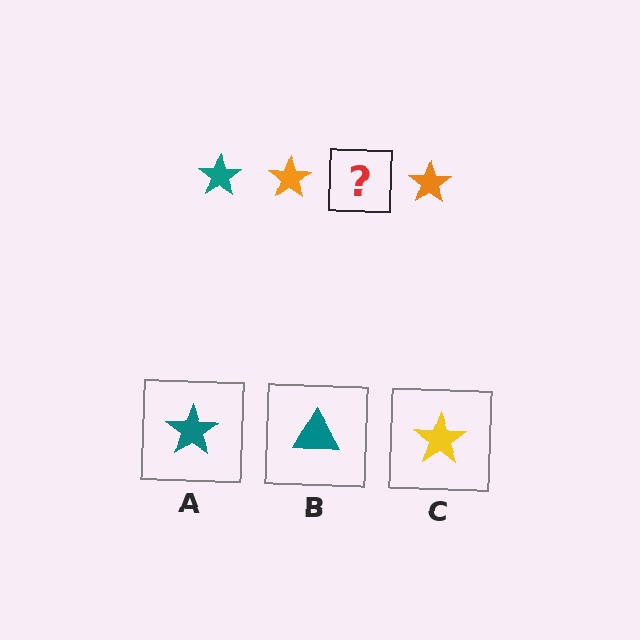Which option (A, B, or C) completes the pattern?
A.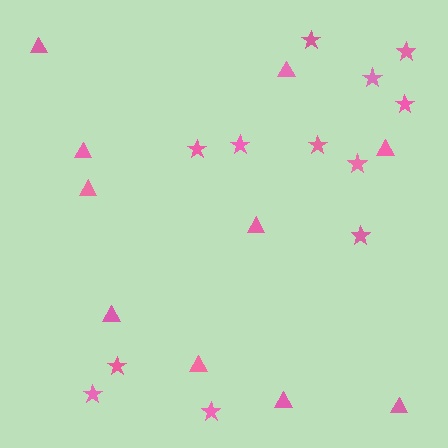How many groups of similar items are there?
There are 2 groups: one group of triangles (10) and one group of stars (12).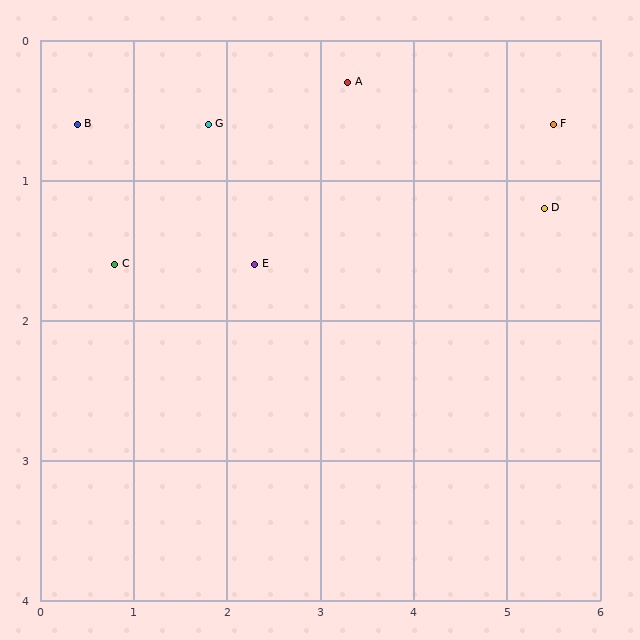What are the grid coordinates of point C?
Point C is at approximately (0.8, 1.6).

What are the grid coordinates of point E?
Point E is at approximately (2.3, 1.6).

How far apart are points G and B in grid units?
Points G and B are about 1.4 grid units apart.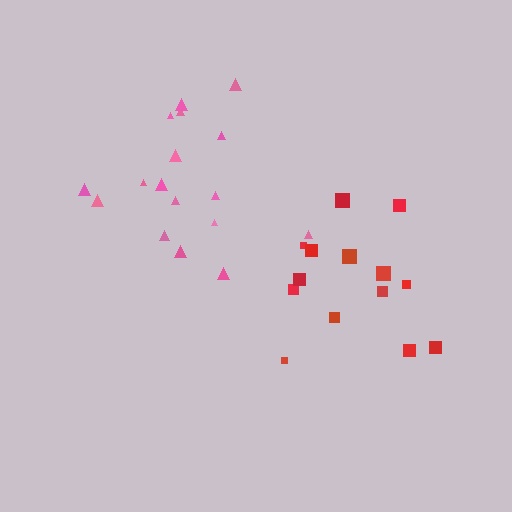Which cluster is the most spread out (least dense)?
Pink.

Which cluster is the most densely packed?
Red.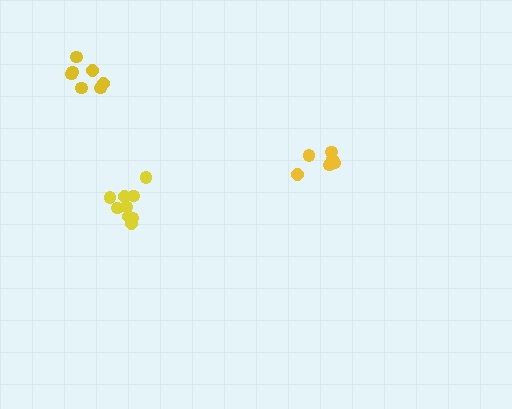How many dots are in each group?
Group 1: 7 dots, Group 2: 6 dots, Group 3: 9 dots (22 total).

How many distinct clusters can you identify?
There are 3 distinct clusters.